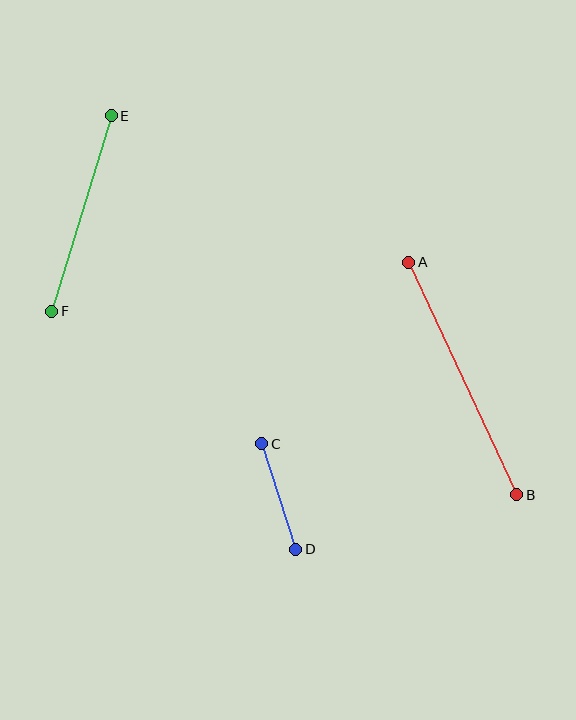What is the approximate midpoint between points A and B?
The midpoint is at approximately (463, 379) pixels.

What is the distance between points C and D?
The distance is approximately 111 pixels.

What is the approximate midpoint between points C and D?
The midpoint is at approximately (279, 496) pixels.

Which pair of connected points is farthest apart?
Points A and B are farthest apart.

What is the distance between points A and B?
The distance is approximately 256 pixels.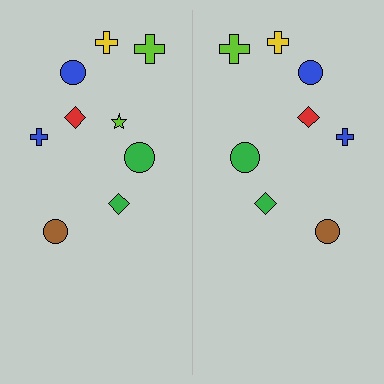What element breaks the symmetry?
A lime star is missing from the right side.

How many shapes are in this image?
There are 17 shapes in this image.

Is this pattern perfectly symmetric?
No, the pattern is not perfectly symmetric. A lime star is missing from the right side.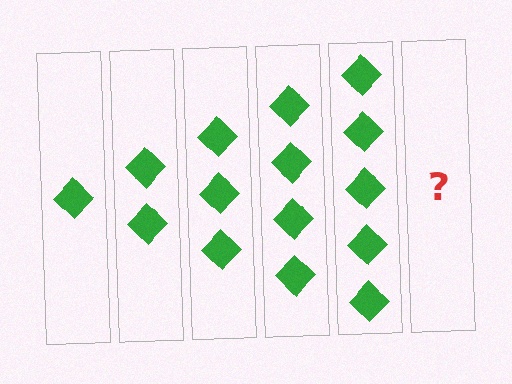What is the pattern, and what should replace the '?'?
The pattern is that each step adds one more diamond. The '?' should be 6 diamonds.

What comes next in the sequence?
The next element should be 6 diamonds.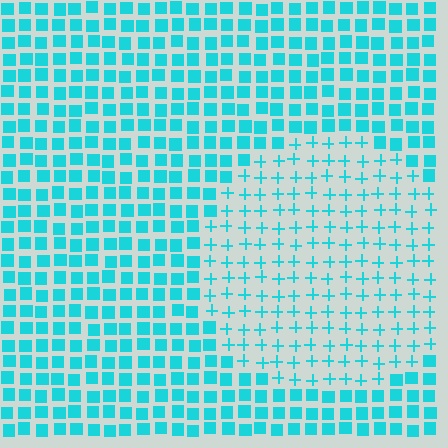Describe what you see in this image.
The image is filled with small cyan elements arranged in a uniform grid. A circle-shaped region contains plus signs, while the surrounding area contains squares. The boundary is defined purely by the change in element shape.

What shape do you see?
I see a circle.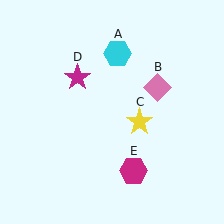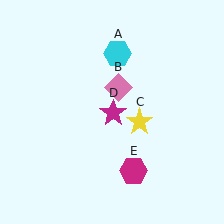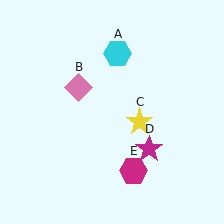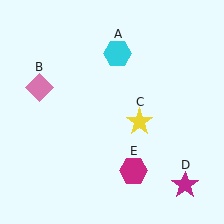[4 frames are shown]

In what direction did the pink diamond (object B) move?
The pink diamond (object B) moved left.